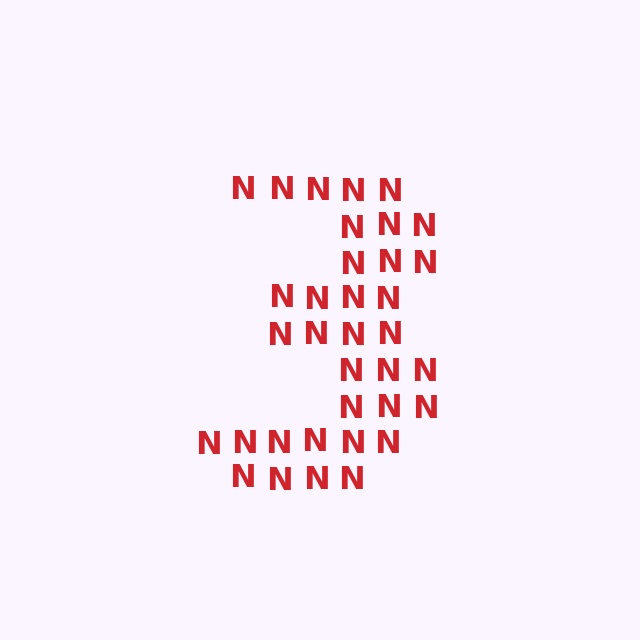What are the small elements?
The small elements are letter N's.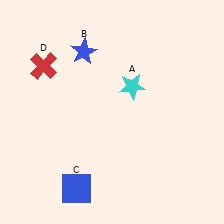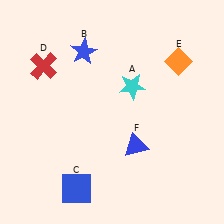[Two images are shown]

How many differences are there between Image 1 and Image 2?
There are 2 differences between the two images.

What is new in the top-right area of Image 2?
An orange diamond (E) was added in the top-right area of Image 2.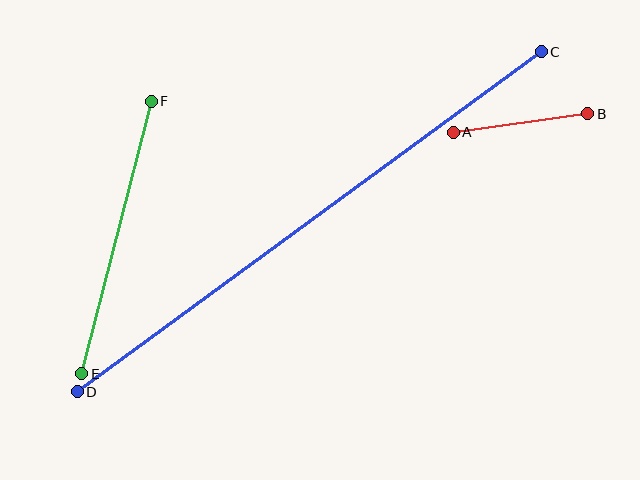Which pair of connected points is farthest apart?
Points C and D are farthest apart.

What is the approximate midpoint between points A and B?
The midpoint is at approximately (521, 123) pixels.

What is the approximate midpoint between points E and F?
The midpoint is at approximately (116, 237) pixels.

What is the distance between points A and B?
The distance is approximately 136 pixels.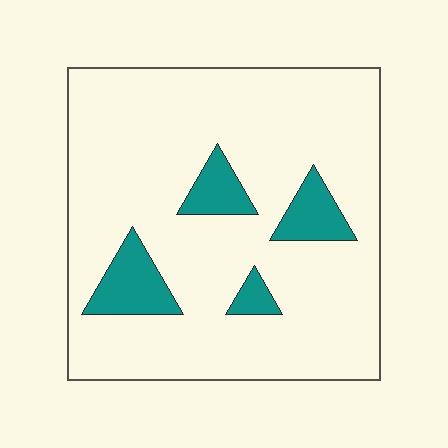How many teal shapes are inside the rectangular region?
4.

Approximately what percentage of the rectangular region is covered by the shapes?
Approximately 15%.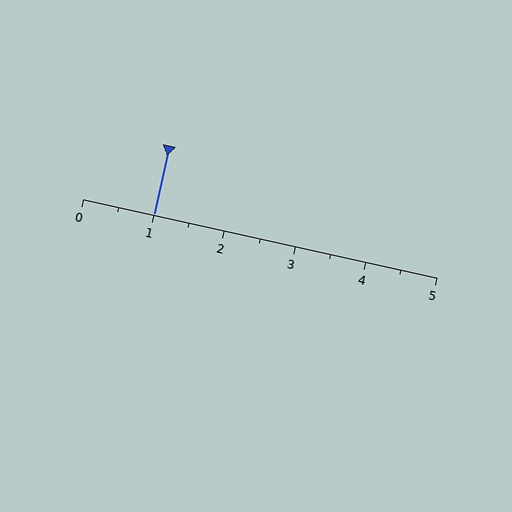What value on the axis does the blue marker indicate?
The marker indicates approximately 1.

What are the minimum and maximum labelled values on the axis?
The axis runs from 0 to 5.